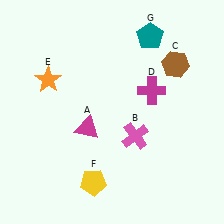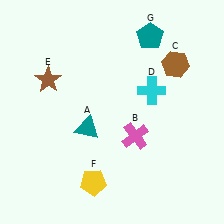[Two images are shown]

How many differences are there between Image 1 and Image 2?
There are 3 differences between the two images.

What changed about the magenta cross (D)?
In Image 1, D is magenta. In Image 2, it changed to cyan.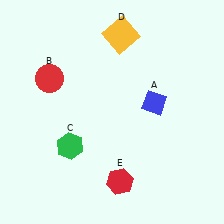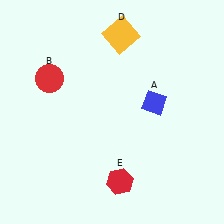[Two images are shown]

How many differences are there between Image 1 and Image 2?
There is 1 difference between the two images.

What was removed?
The green hexagon (C) was removed in Image 2.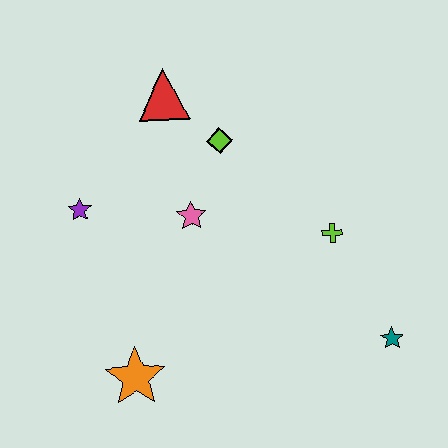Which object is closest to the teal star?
The lime cross is closest to the teal star.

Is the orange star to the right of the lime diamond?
No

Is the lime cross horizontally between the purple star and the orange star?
No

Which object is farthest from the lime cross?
The purple star is farthest from the lime cross.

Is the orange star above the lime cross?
No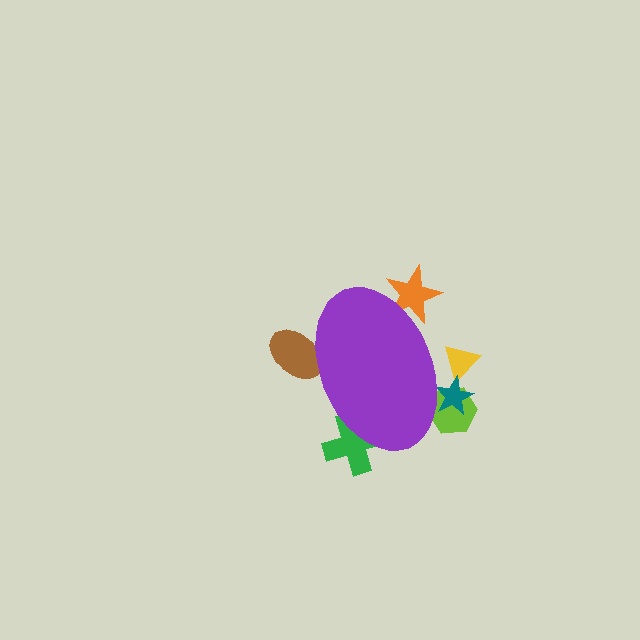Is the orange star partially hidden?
Yes, the orange star is partially hidden behind the purple ellipse.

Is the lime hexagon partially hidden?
Yes, the lime hexagon is partially hidden behind the purple ellipse.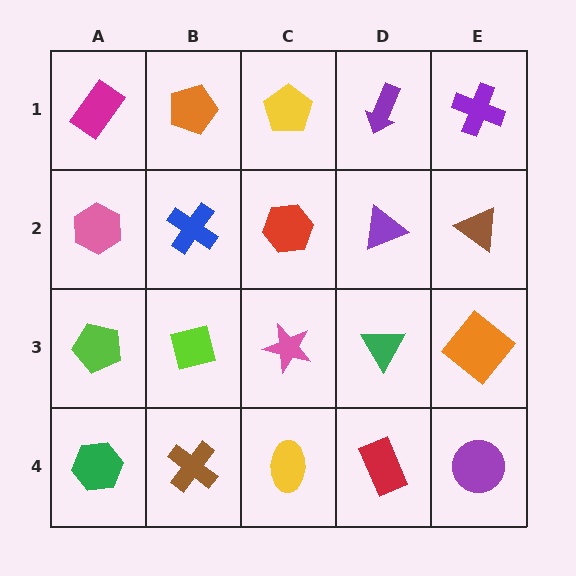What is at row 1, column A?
A magenta rectangle.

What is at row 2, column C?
A red hexagon.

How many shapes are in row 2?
5 shapes.